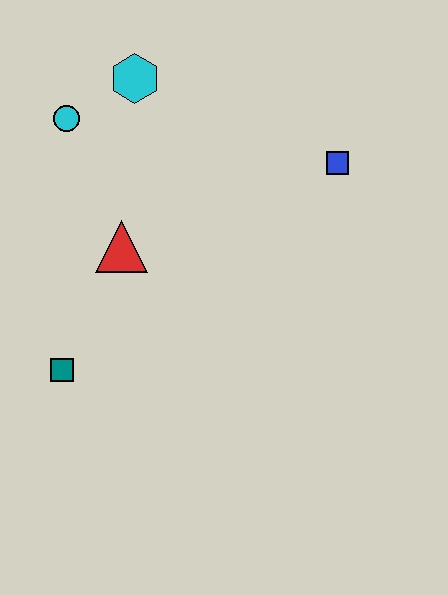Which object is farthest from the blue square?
The teal square is farthest from the blue square.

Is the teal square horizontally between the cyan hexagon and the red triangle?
No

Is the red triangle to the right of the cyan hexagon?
No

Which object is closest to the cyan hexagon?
The cyan circle is closest to the cyan hexagon.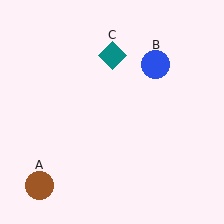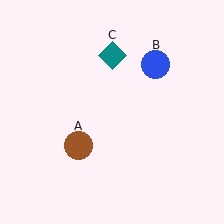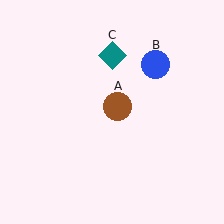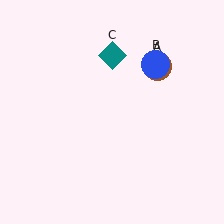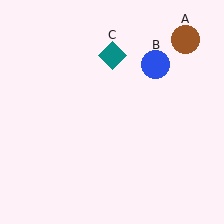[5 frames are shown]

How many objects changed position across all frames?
1 object changed position: brown circle (object A).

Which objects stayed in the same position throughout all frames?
Blue circle (object B) and teal diamond (object C) remained stationary.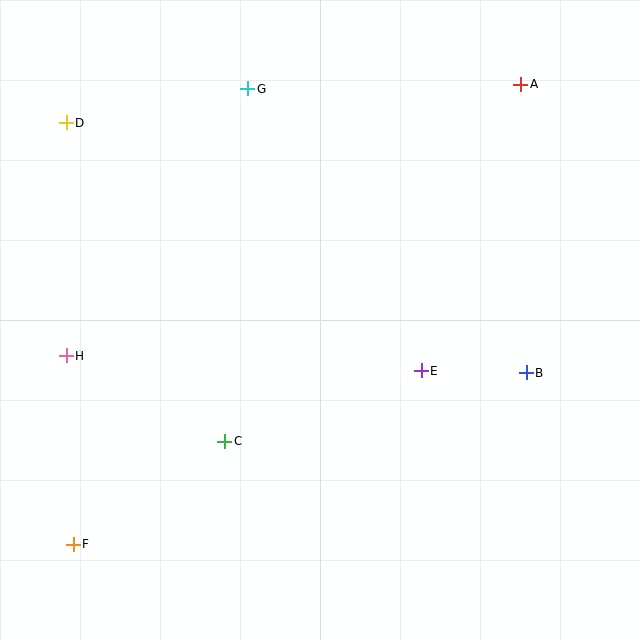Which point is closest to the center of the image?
Point E at (421, 371) is closest to the center.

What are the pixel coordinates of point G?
Point G is at (248, 89).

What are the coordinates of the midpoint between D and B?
The midpoint between D and B is at (296, 248).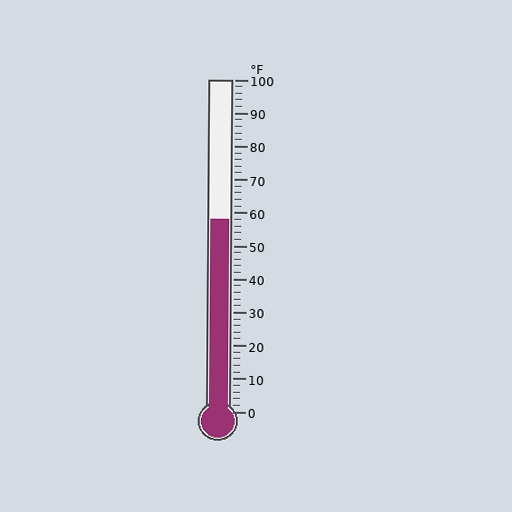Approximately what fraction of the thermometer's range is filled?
The thermometer is filled to approximately 60% of its range.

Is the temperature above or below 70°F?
The temperature is below 70°F.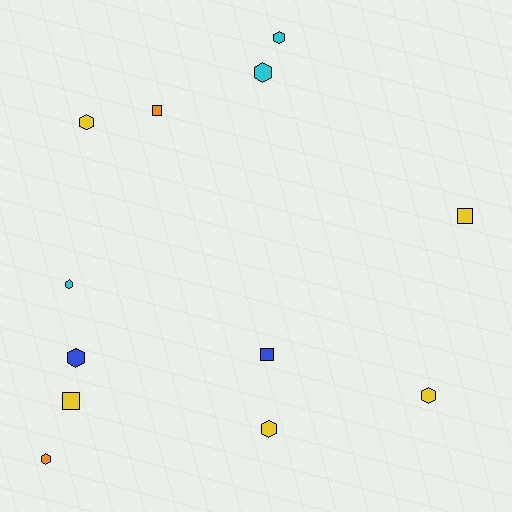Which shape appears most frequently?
Hexagon, with 8 objects.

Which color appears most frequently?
Yellow, with 5 objects.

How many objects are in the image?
There are 12 objects.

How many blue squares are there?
There is 1 blue square.